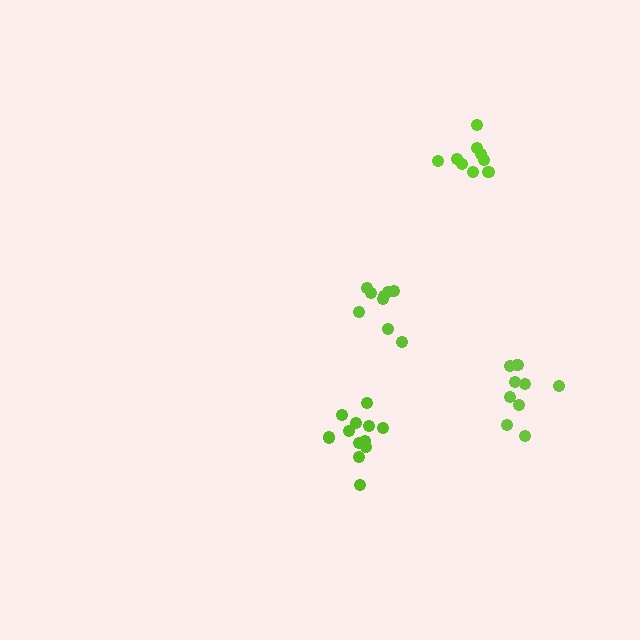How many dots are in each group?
Group 1: 9 dots, Group 2: 9 dots, Group 3: 9 dots, Group 4: 12 dots (39 total).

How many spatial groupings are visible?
There are 4 spatial groupings.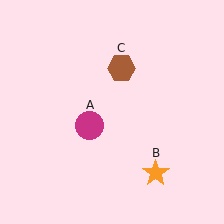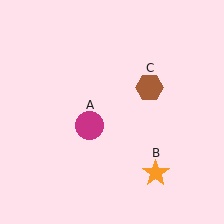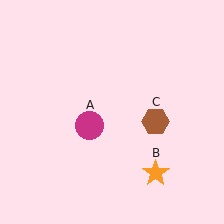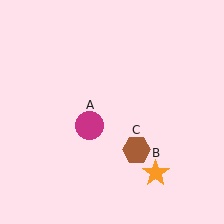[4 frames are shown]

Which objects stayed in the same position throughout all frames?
Magenta circle (object A) and orange star (object B) remained stationary.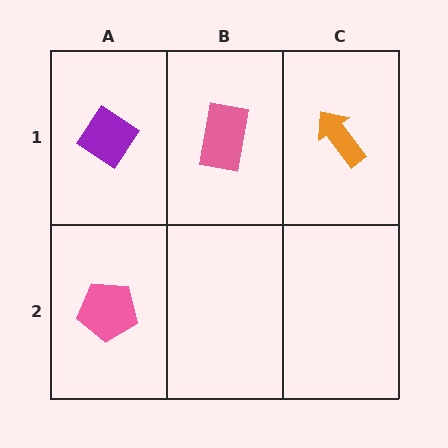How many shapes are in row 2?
1 shape.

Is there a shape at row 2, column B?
No, that cell is empty.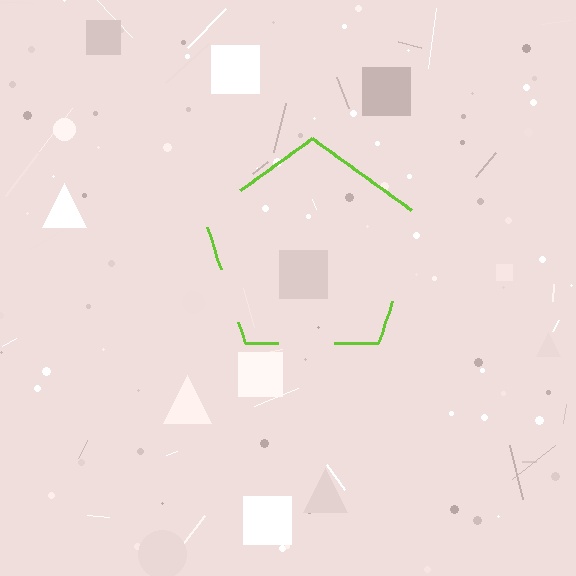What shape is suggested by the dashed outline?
The dashed outline suggests a pentagon.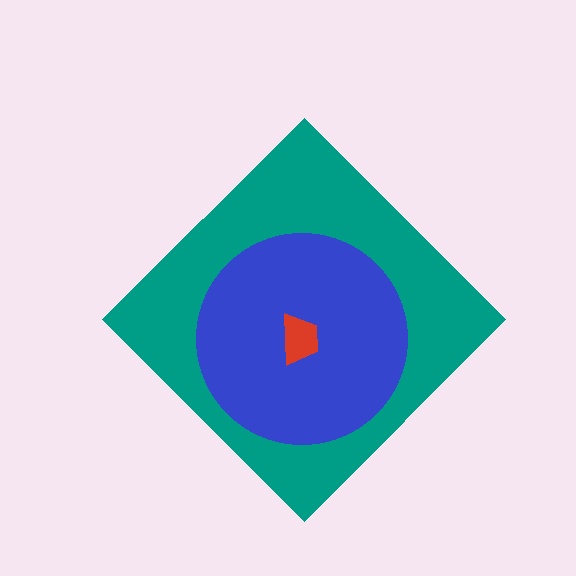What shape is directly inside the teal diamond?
The blue circle.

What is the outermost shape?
The teal diamond.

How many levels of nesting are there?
3.